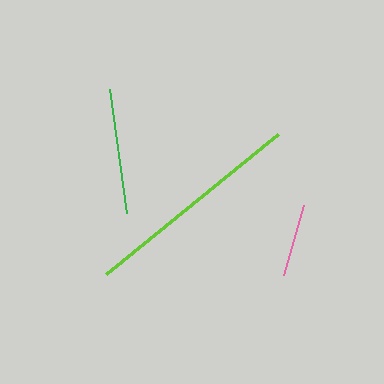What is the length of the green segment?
The green segment is approximately 125 pixels long.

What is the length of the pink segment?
The pink segment is approximately 73 pixels long.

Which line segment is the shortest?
The pink line is the shortest at approximately 73 pixels.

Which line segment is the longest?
The lime line is the longest at approximately 222 pixels.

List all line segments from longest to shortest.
From longest to shortest: lime, green, pink.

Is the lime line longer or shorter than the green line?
The lime line is longer than the green line.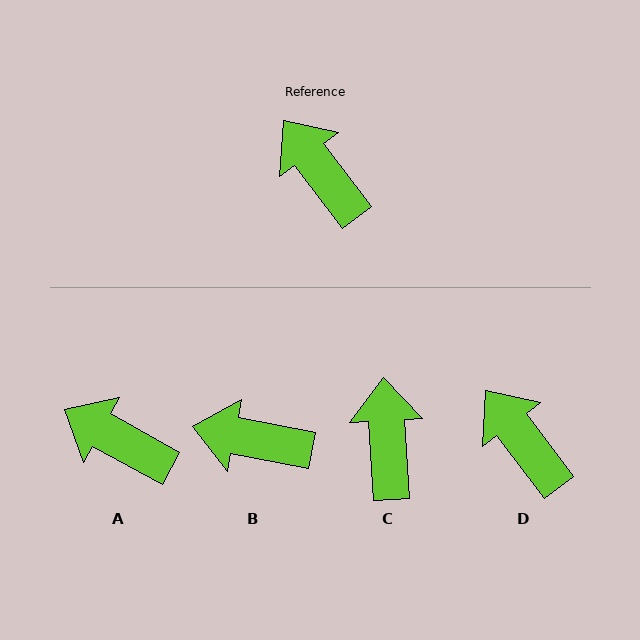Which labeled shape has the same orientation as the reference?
D.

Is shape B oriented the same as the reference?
No, it is off by about 42 degrees.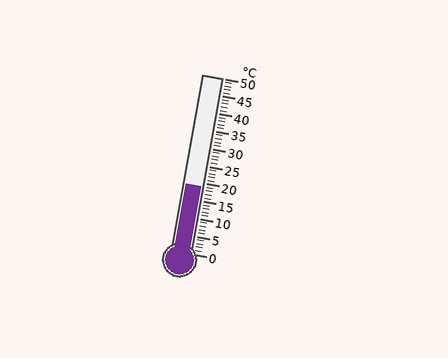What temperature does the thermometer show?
The thermometer shows approximately 19°C.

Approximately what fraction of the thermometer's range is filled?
The thermometer is filled to approximately 40% of its range.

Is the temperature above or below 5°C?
The temperature is above 5°C.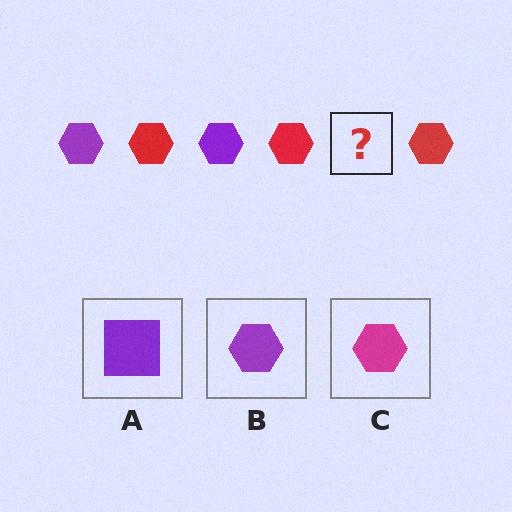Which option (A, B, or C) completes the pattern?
B.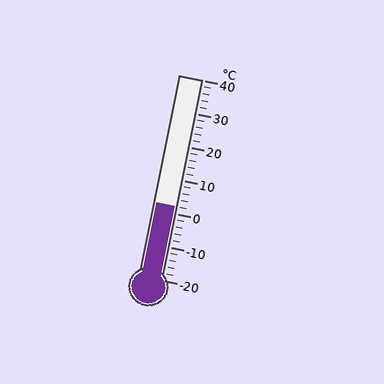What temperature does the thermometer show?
The thermometer shows approximately 2°C.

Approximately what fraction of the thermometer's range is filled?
The thermometer is filled to approximately 35% of its range.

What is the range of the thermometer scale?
The thermometer scale ranges from -20°C to 40°C.